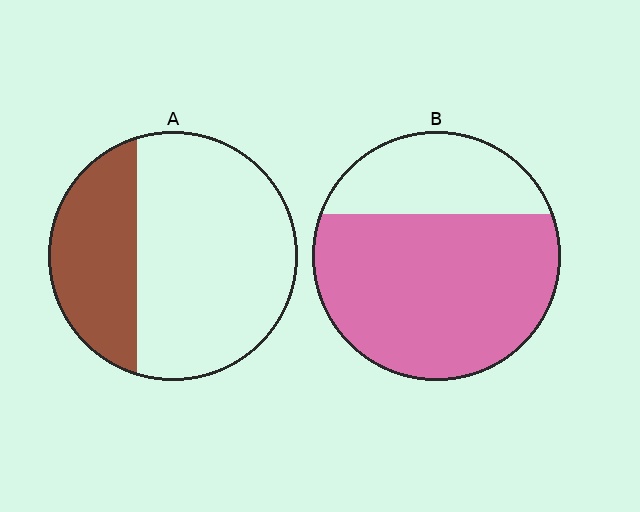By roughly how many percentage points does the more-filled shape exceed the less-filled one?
By roughly 40 percentage points (B over A).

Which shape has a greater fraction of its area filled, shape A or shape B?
Shape B.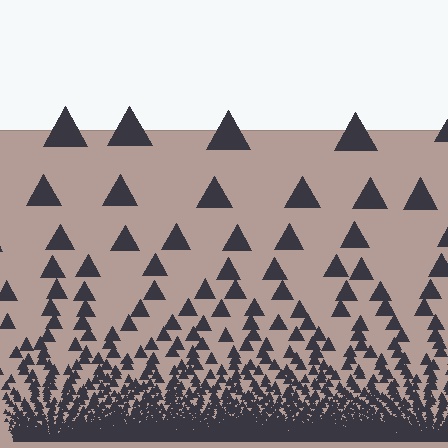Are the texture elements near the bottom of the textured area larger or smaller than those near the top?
Smaller. The gradient is inverted — elements near the bottom are smaller and denser.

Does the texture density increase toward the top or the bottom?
Density increases toward the bottom.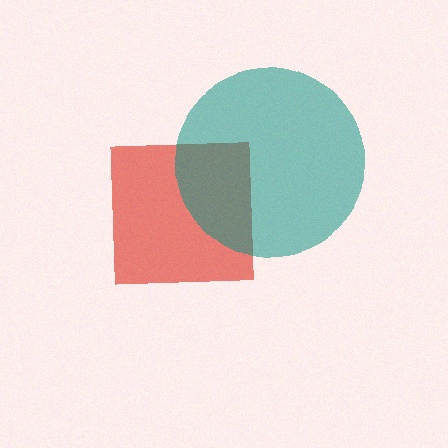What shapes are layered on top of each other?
The layered shapes are: a red square, a teal circle.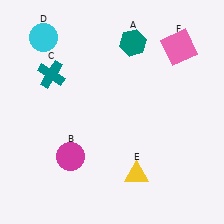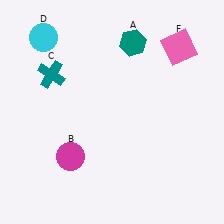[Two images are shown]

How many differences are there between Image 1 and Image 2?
There is 1 difference between the two images.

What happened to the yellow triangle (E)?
The yellow triangle (E) was removed in Image 2. It was in the bottom-right area of Image 1.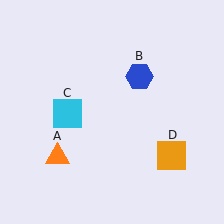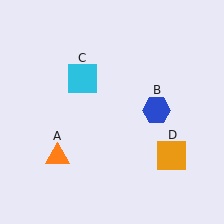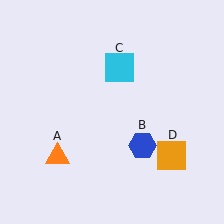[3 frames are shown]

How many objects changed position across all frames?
2 objects changed position: blue hexagon (object B), cyan square (object C).